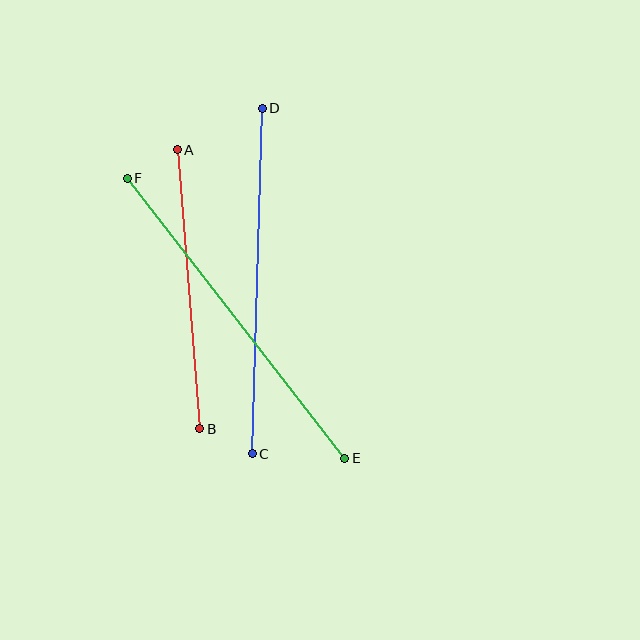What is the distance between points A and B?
The distance is approximately 280 pixels.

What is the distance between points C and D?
The distance is approximately 346 pixels.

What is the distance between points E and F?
The distance is approximately 355 pixels.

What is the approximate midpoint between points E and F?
The midpoint is at approximately (236, 318) pixels.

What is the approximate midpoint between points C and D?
The midpoint is at approximately (257, 281) pixels.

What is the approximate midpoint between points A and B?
The midpoint is at approximately (189, 289) pixels.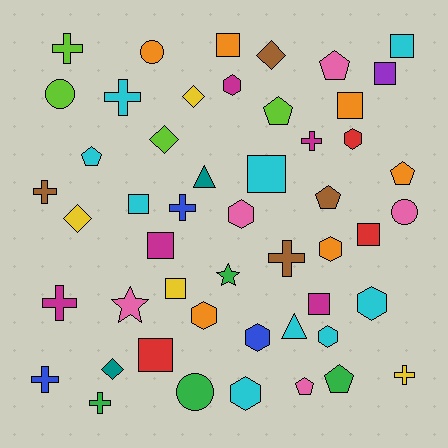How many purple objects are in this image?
There is 1 purple object.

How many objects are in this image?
There are 50 objects.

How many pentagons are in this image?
There are 7 pentagons.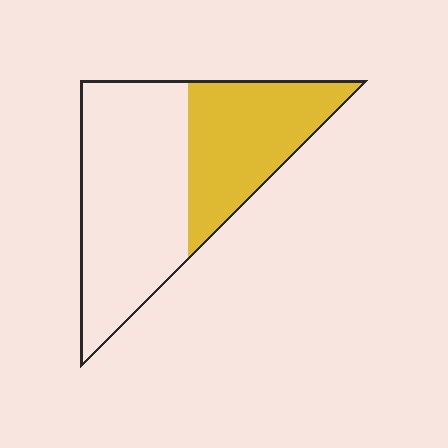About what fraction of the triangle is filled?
About two fifths (2/5).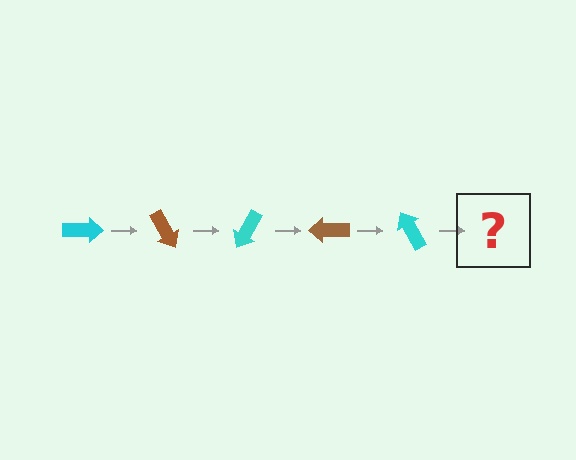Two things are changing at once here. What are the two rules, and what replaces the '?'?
The two rules are that it rotates 60 degrees each step and the color cycles through cyan and brown. The '?' should be a brown arrow, rotated 300 degrees from the start.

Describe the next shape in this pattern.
It should be a brown arrow, rotated 300 degrees from the start.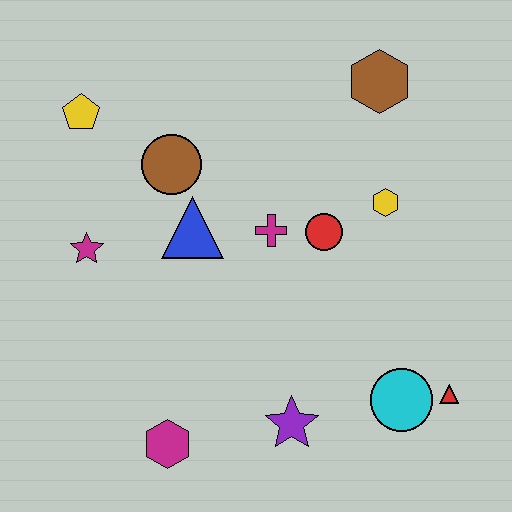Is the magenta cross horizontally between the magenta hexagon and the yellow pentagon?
No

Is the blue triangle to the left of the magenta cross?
Yes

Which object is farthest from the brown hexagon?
The magenta hexagon is farthest from the brown hexagon.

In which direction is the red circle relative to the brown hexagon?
The red circle is below the brown hexagon.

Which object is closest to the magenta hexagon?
The purple star is closest to the magenta hexagon.